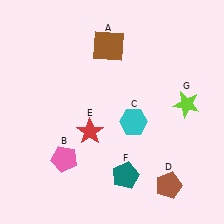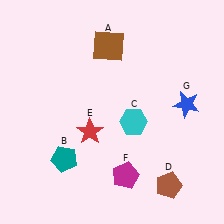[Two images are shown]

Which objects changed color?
B changed from pink to teal. F changed from teal to magenta. G changed from lime to blue.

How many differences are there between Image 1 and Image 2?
There are 3 differences between the two images.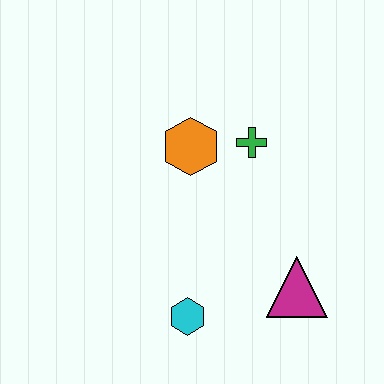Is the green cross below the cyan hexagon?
No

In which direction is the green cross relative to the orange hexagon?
The green cross is to the right of the orange hexagon.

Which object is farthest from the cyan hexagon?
The green cross is farthest from the cyan hexagon.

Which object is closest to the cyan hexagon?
The magenta triangle is closest to the cyan hexagon.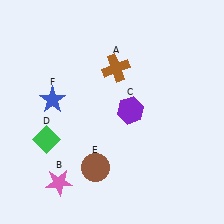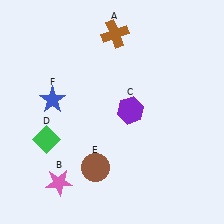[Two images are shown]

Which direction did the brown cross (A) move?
The brown cross (A) moved up.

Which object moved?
The brown cross (A) moved up.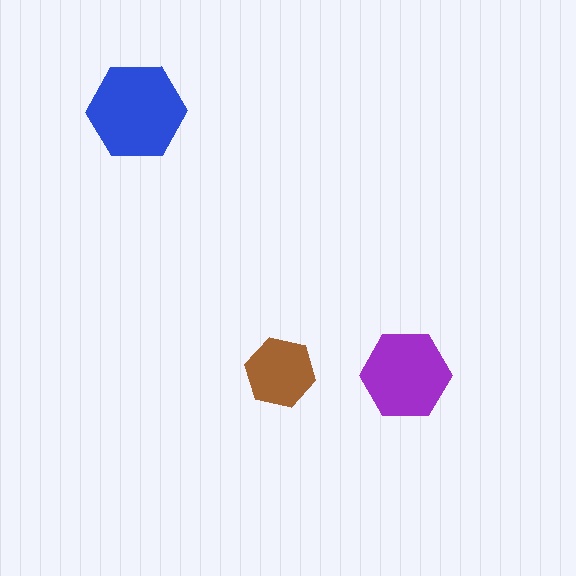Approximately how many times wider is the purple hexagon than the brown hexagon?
About 1.5 times wider.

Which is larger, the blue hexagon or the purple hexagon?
The blue one.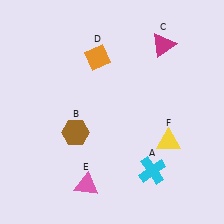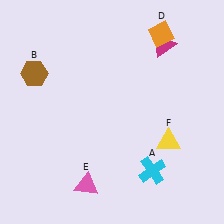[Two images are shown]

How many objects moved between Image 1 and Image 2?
2 objects moved between the two images.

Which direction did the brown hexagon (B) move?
The brown hexagon (B) moved up.